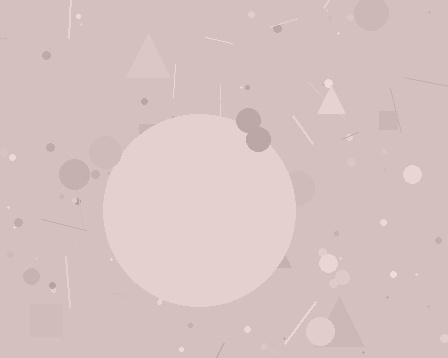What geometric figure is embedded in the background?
A circle is embedded in the background.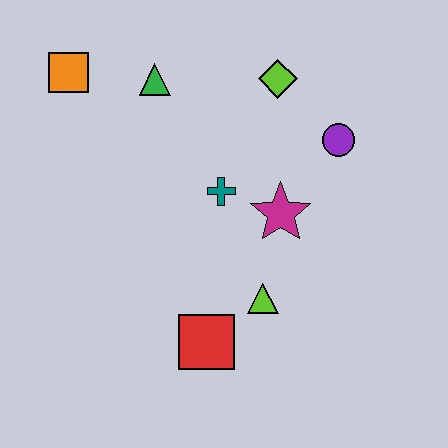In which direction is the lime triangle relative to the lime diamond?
The lime triangle is below the lime diamond.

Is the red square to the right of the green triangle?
Yes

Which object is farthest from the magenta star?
The orange square is farthest from the magenta star.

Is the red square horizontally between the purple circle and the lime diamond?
No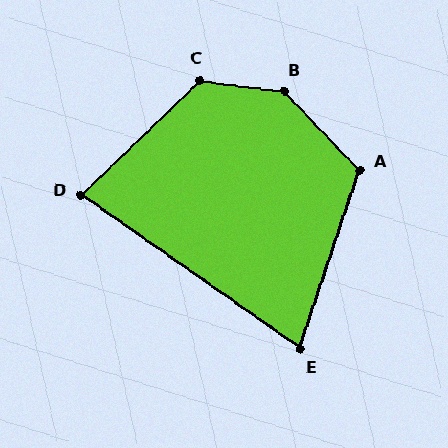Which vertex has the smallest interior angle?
E, at approximately 73 degrees.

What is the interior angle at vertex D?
Approximately 79 degrees (acute).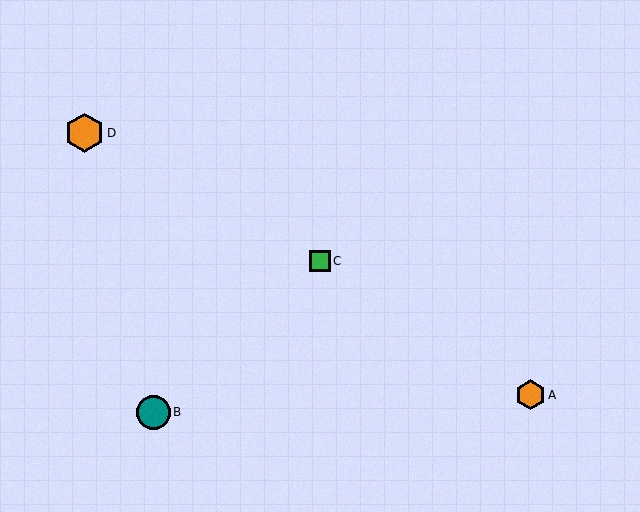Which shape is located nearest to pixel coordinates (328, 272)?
The green square (labeled C) at (320, 261) is nearest to that location.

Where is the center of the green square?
The center of the green square is at (320, 261).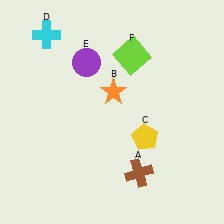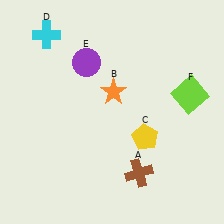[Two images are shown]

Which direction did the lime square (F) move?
The lime square (F) moved right.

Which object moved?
The lime square (F) moved right.